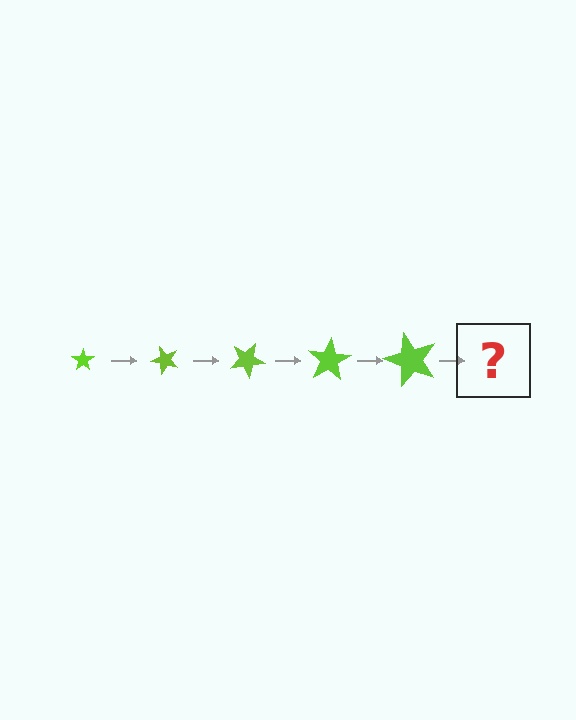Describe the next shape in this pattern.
It should be a star, larger than the previous one and rotated 250 degrees from the start.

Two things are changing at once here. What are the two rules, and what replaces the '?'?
The two rules are that the star grows larger each step and it rotates 50 degrees each step. The '?' should be a star, larger than the previous one and rotated 250 degrees from the start.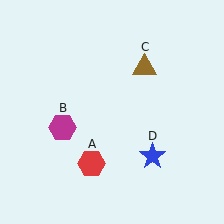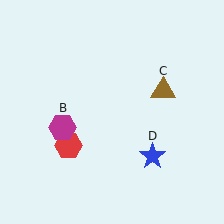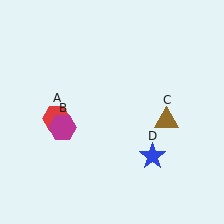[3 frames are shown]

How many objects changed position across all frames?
2 objects changed position: red hexagon (object A), brown triangle (object C).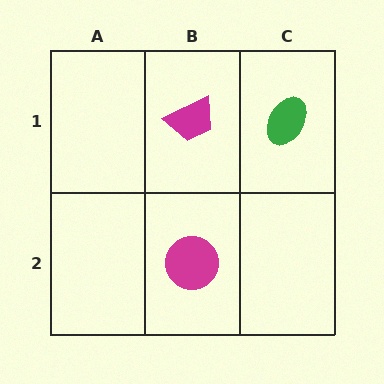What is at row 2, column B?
A magenta circle.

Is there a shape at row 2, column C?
No, that cell is empty.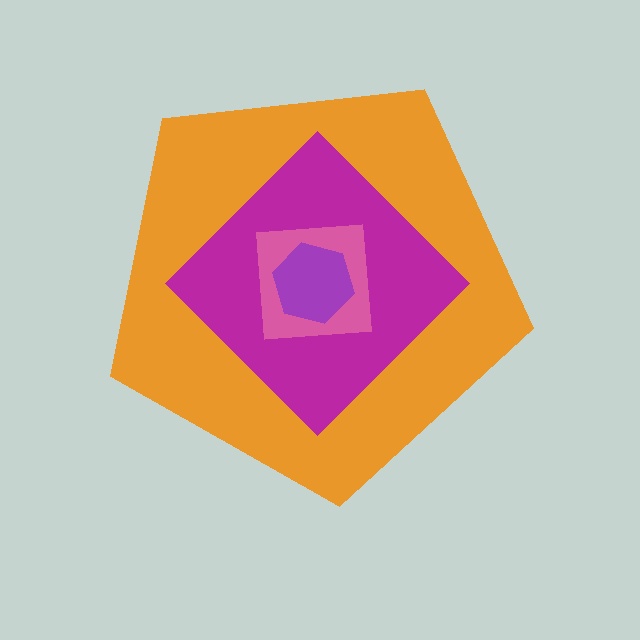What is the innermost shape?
The purple hexagon.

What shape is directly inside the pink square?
The purple hexagon.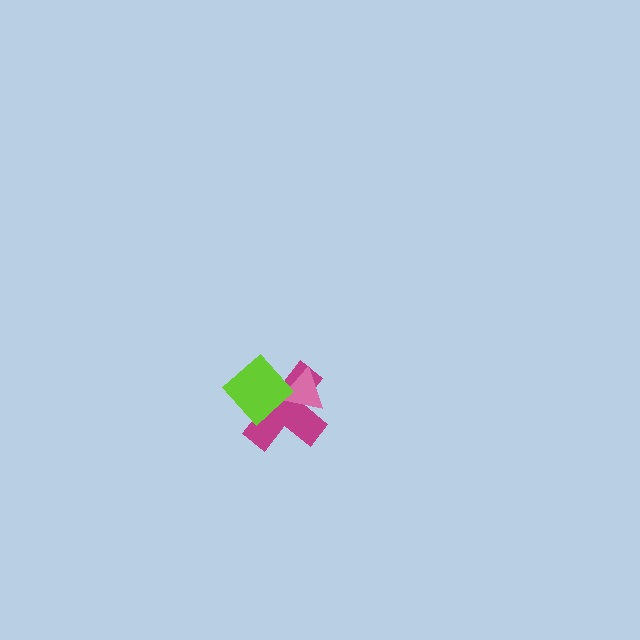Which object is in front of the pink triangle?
The lime diamond is in front of the pink triangle.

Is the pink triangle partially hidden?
Yes, it is partially covered by another shape.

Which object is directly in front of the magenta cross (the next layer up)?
The pink triangle is directly in front of the magenta cross.